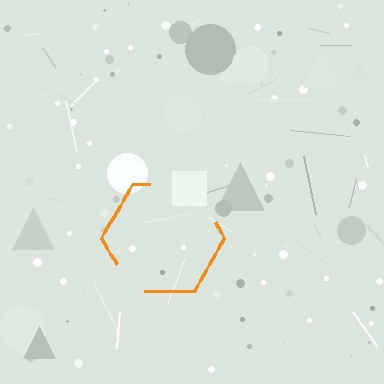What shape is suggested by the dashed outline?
The dashed outline suggests a hexagon.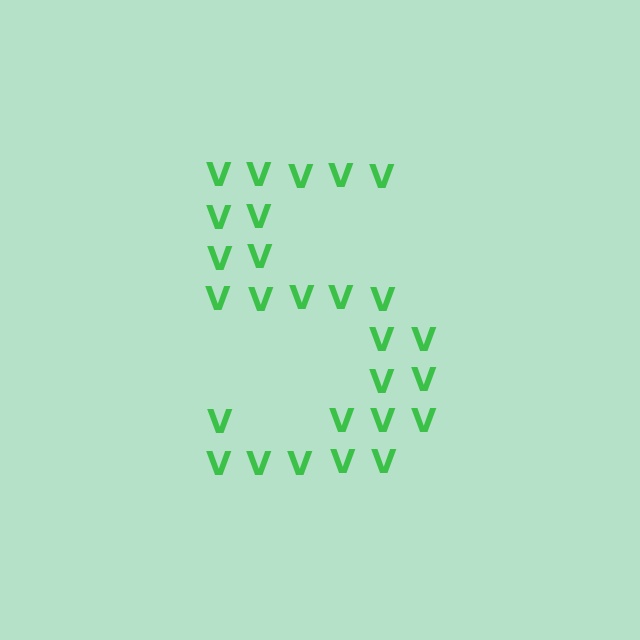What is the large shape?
The large shape is the digit 5.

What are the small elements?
The small elements are letter V's.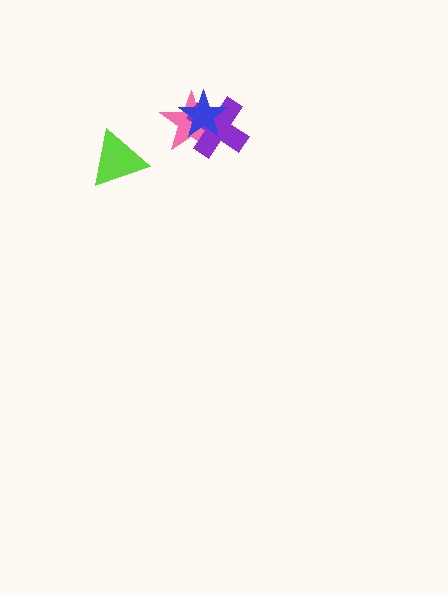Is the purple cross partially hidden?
Yes, it is partially covered by another shape.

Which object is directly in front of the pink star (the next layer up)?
The purple cross is directly in front of the pink star.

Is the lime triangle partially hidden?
No, no other shape covers it.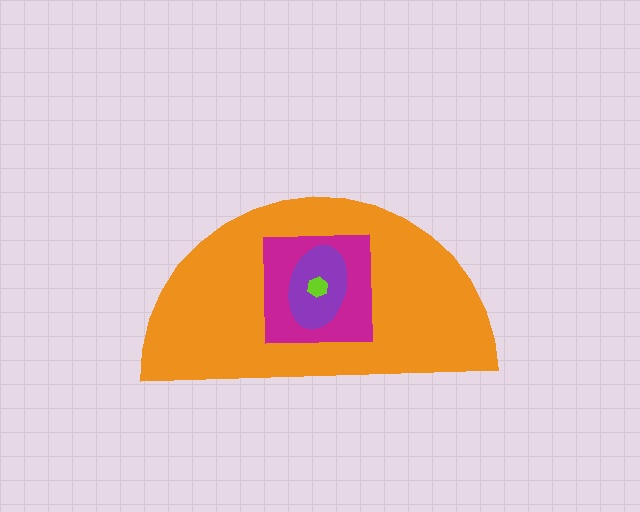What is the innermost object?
The lime hexagon.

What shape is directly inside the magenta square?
The purple ellipse.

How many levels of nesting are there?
4.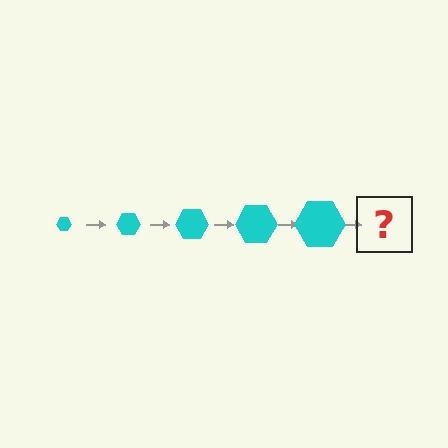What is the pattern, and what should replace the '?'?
The pattern is that the hexagon gets progressively larger each step. The '?' should be a cyan hexagon, larger than the previous one.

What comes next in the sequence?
The next element should be a cyan hexagon, larger than the previous one.